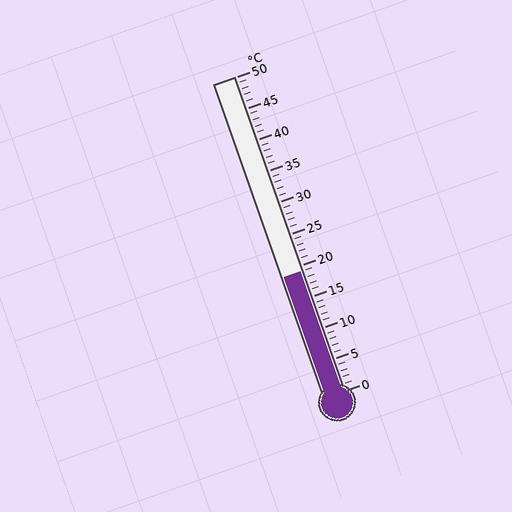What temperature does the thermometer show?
The thermometer shows approximately 19°C.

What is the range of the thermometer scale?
The thermometer scale ranges from 0°C to 50°C.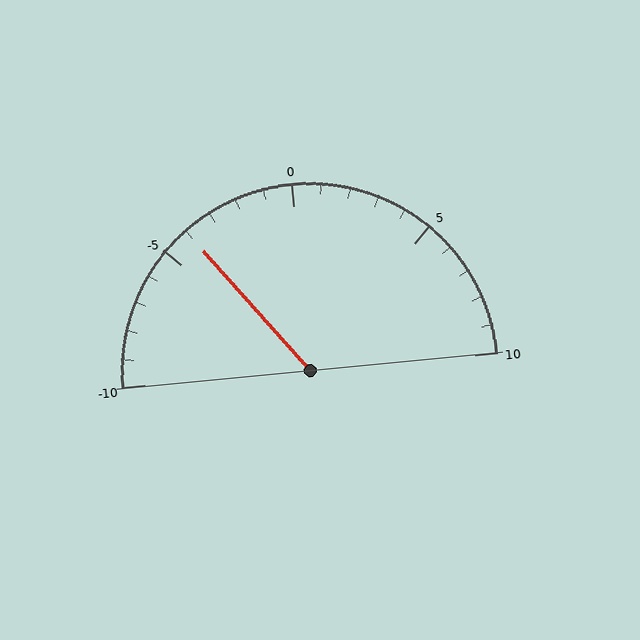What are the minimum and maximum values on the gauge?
The gauge ranges from -10 to 10.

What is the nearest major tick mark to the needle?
The nearest major tick mark is -5.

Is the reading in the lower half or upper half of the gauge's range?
The reading is in the lower half of the range (-10 to 10).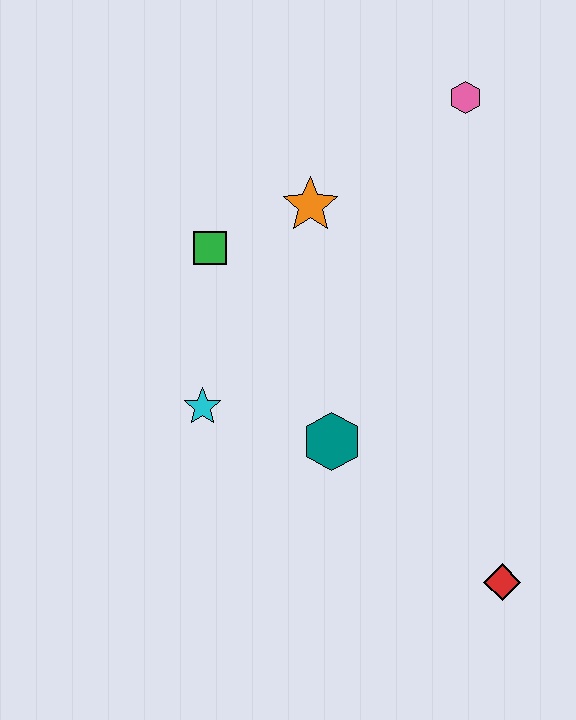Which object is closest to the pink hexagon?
The orange star is closest to the pink hexagon.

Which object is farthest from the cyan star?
The pink hexagon is farthest from the cyan star.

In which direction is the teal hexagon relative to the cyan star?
The teal hexagon is to the right of the cyan star.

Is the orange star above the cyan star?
Yes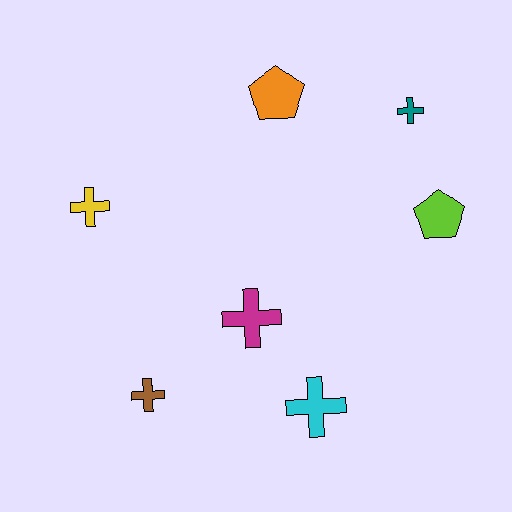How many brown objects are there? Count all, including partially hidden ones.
There is 1 brown object.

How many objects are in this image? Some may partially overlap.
There are 7 objects.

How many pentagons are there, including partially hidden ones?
There are 2 pentagons.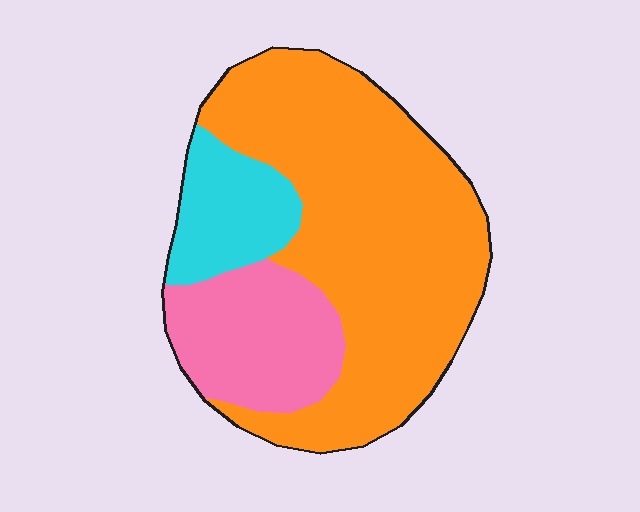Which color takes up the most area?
Orange, at roughly 65%.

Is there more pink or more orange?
Orange.